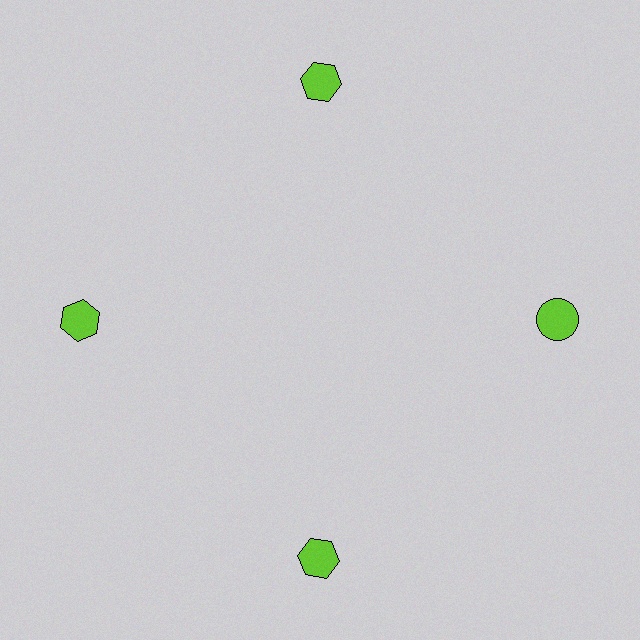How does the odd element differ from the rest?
It has a different shape: circle instead of hexagon.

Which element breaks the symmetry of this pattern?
The lime circle at roughly the 3 o'clock position breaks the symmetry. All other shapes are lime hexagons.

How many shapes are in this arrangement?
There are 4 shapes arranged in a ring pattern.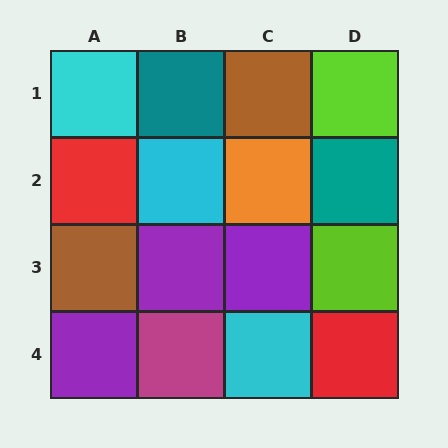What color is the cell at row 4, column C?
Cyan.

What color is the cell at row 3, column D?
Lime.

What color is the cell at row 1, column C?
Brown.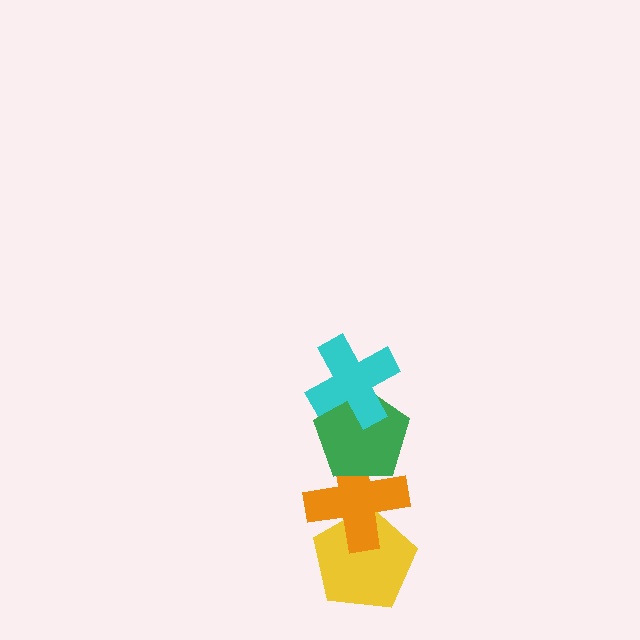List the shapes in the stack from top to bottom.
From top to bottom: the cyan cross, the green pentagon, the orange cross, the yellow pentagon.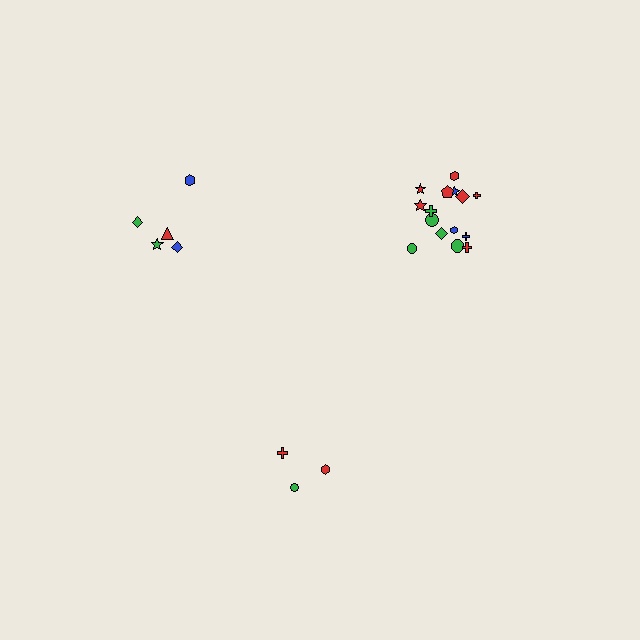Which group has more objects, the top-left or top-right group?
The top-right group.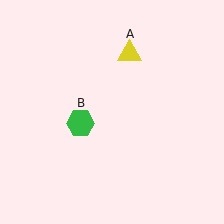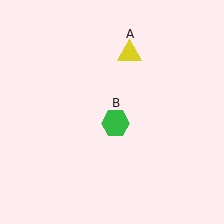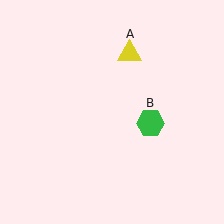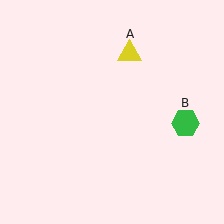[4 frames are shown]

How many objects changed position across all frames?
1 object changed position: green hexagon (object B).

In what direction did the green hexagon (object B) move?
The green hexagon (object B) moved right.